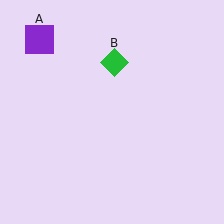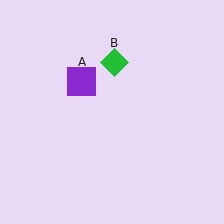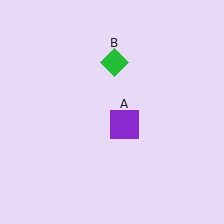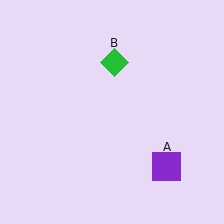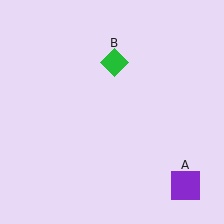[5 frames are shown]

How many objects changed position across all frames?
1 object changed position: purple square (object A).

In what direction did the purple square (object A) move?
The purple square (object A) moved down and to the right.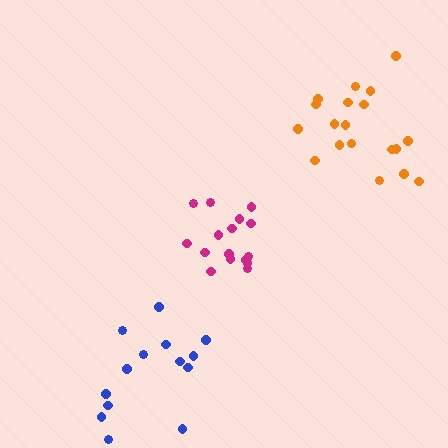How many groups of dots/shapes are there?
There are 3 groups.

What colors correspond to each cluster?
The clusters are colored: magenta, blue, orange.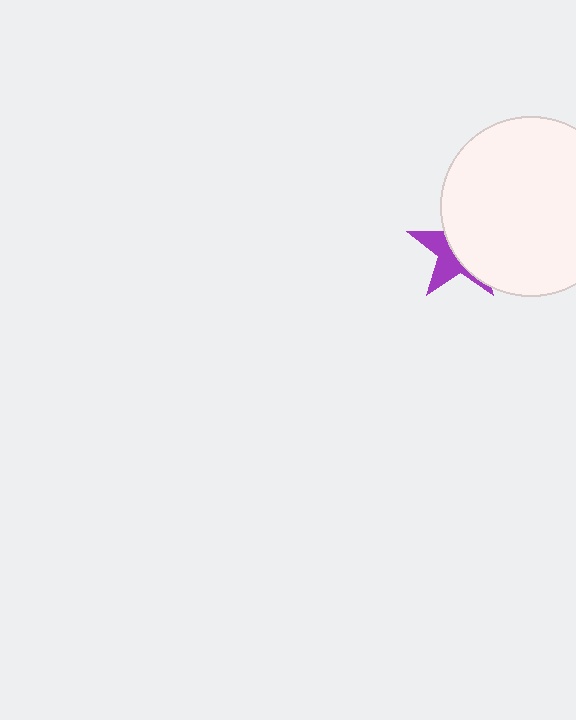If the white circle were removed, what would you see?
You would see the complete purple star.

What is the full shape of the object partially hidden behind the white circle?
The partially hidden object is a purple star.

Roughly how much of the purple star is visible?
A small part of it is visible (roughly 40%).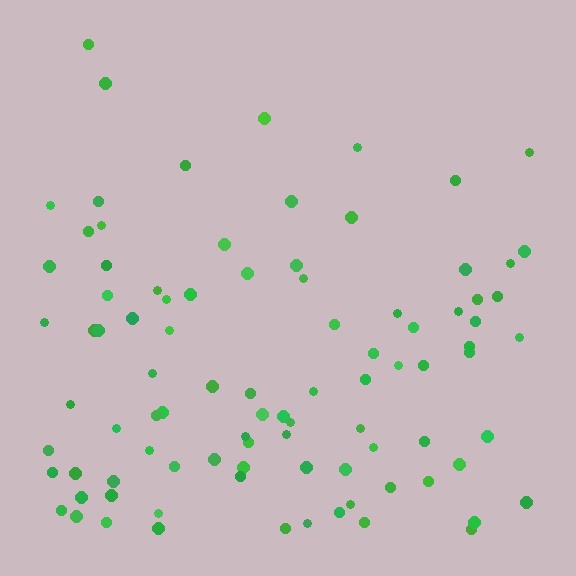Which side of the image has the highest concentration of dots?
The bottom.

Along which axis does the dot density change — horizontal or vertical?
Vertical.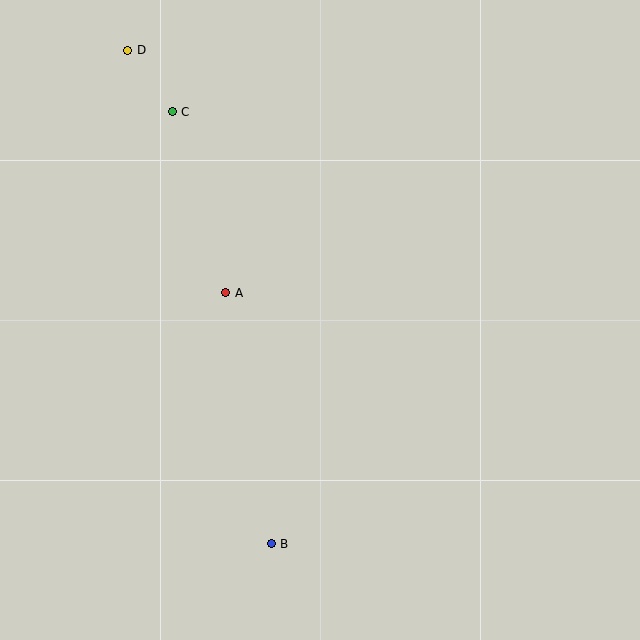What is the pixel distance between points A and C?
The distance between A and C is 189 pixels.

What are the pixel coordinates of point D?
Point D is at (128, 50).